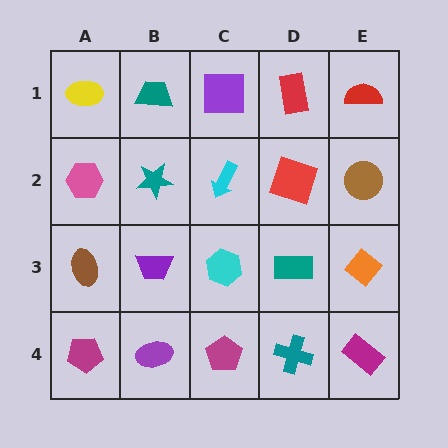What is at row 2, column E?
A brown circle.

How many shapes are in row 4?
5 shapes.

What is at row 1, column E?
A red semicircle.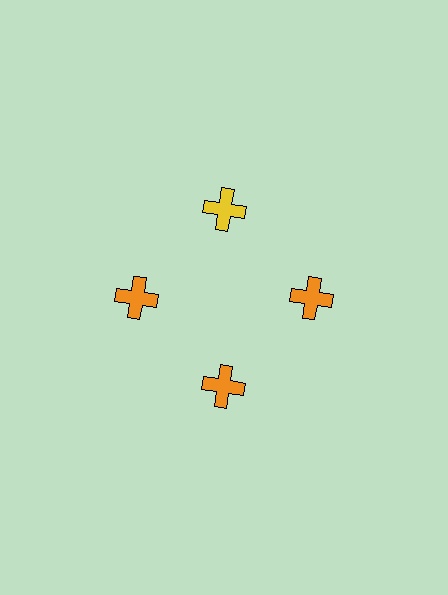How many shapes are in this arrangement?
There are 4 shapes arranged in a ring pattern.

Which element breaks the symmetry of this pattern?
The yellow cross at roughly the 12 o'clock position breaks the symmetry. All other shapes are orange crosses.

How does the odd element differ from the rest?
It has a different color: yellow instead of orange.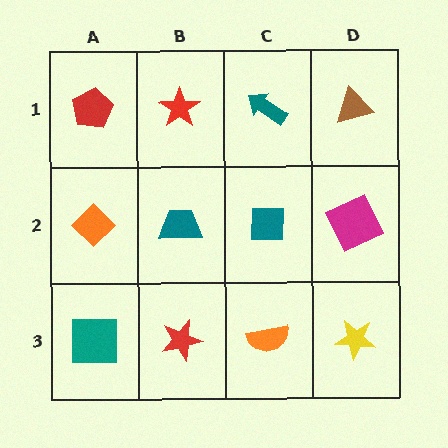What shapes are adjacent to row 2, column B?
A red star (row 1, column B), a red star (row 3, column B), an orange diamond (row 2, column A), a teal square (row 2, column C).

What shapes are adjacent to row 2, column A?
A red pentagon (row 1, column A), a teal square (row 3, column A), a teal trapezoid (row 2, column B).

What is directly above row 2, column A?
A red pentagon.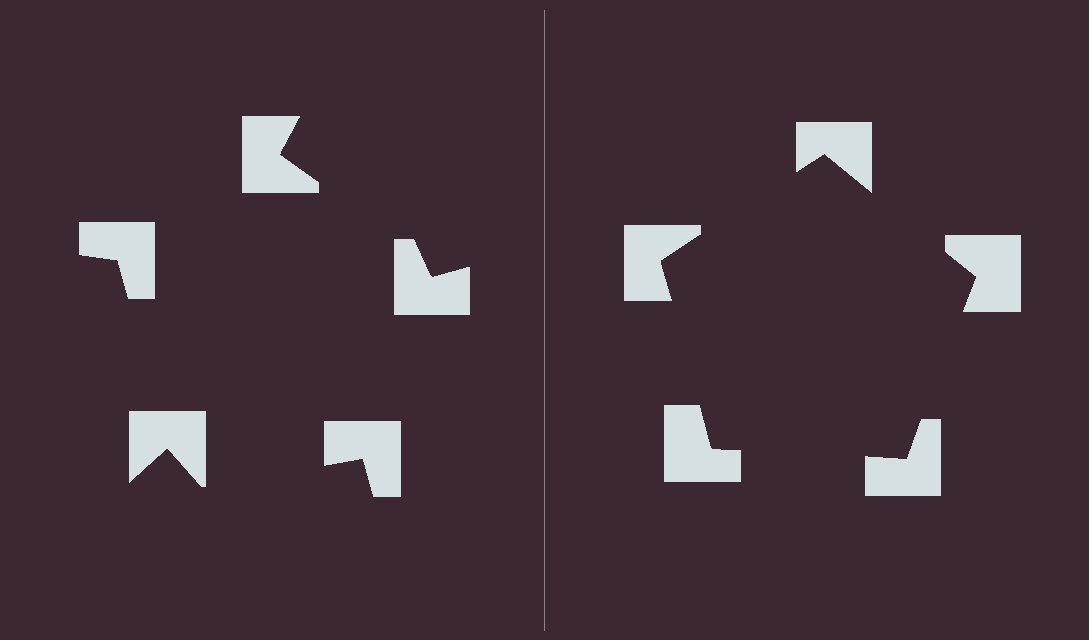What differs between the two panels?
The notched squares are positioned identically on both sides; only the wedge orientations differ. On the right they align to a pentagon; on the left they are misaligned.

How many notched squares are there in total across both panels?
10 — 5 on each side.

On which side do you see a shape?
An illusory pentagon appears on the right side. On the left side the wedge cuts are rotated, so no coherent shape forms.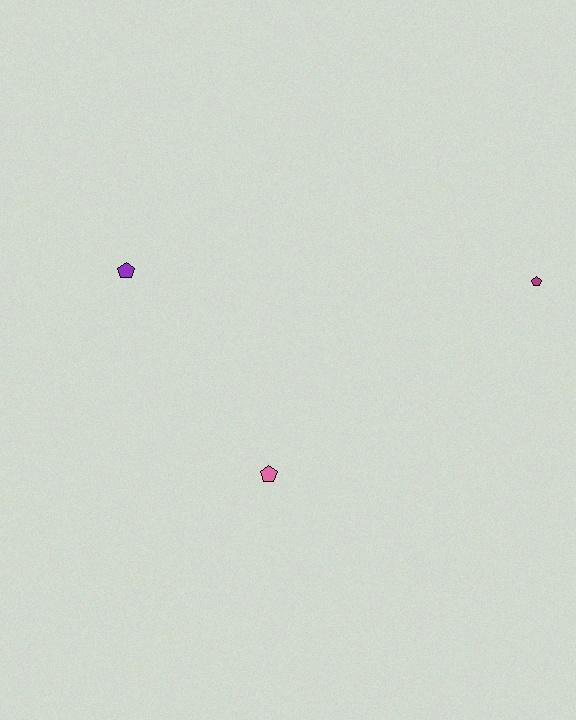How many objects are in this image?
There are 3 objects.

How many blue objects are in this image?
There are no blue objects.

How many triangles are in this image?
There are no triangles.